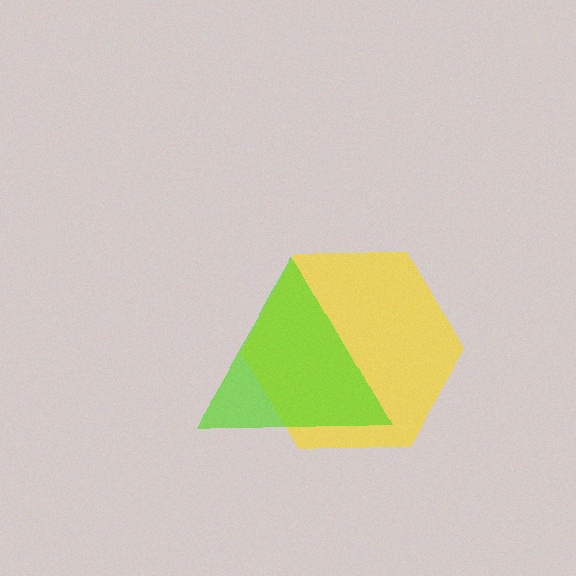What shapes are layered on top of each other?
The layered shapes are: a yellow hexagon, a lime triangle.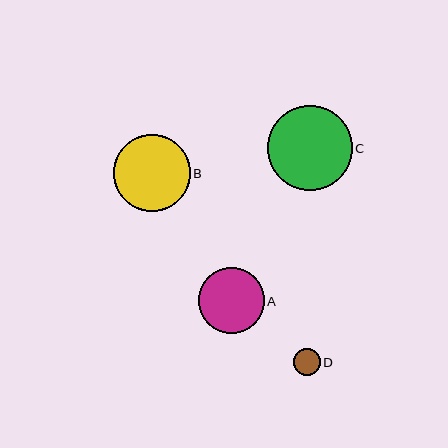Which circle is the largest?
Circle C is the largest with a size of approximately 85 pixels.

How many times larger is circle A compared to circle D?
Circle A is approximately 2.4 times the size of circle D.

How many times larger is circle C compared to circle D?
Circle C is approximately 3.1 times the size of circle D.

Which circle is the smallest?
Circle D is the smallest with a size of approximately 27 pixels.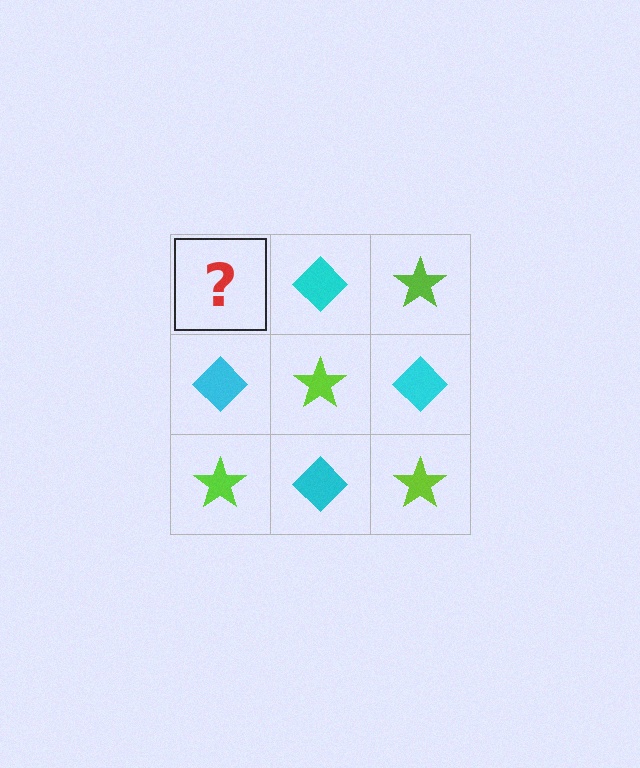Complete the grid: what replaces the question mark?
The question mark should be replaced with a lime star.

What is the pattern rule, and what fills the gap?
The rule is that it alternates lime star and cyan diamond in a checkerboard pattern. The gap should be filled with a lime star.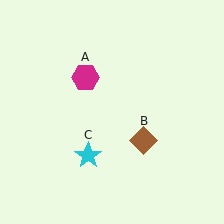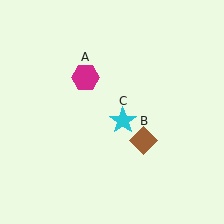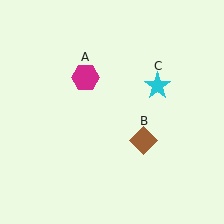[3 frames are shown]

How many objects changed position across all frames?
1 object changed position: cyan star (object C).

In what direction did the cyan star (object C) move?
The cyan star (object C) moved up and to the right.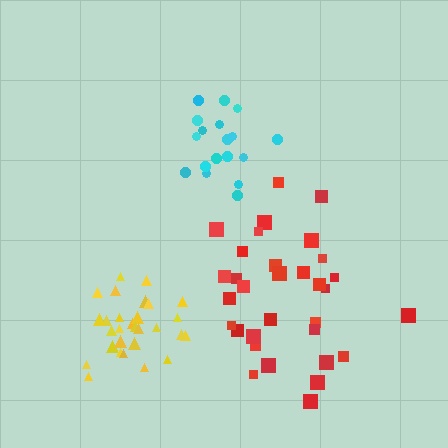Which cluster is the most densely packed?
Yellow.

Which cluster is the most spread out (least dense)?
Red.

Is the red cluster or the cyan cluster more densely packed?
Cyan.